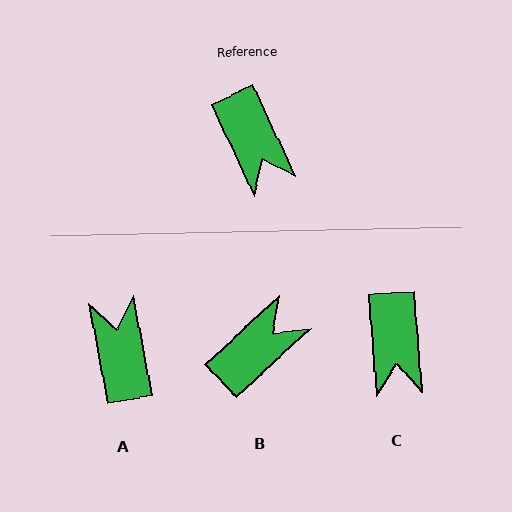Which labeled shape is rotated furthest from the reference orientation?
A, about 165 degrees away.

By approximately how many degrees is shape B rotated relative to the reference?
Approximately 108 degrees counter-clockwise.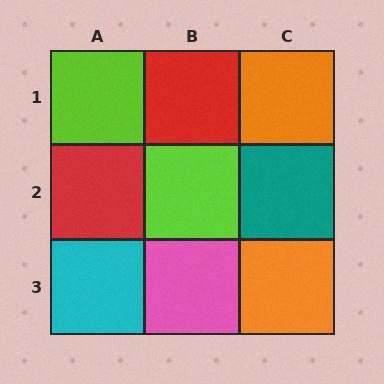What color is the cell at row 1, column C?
Orange.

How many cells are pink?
1 cell is pink.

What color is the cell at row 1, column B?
Red.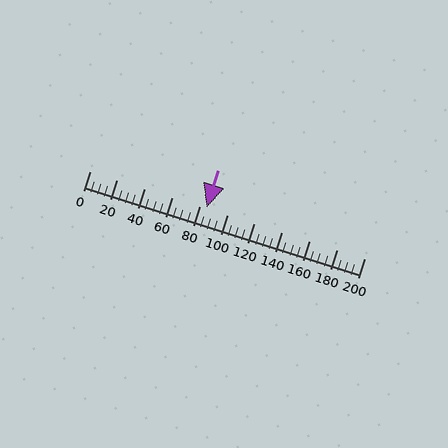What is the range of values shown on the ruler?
The ruler shows values from 0 to 200.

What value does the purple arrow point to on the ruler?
The purple arrow points to approximately 85.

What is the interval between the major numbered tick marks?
The major tick marks are spaced 20 units apart.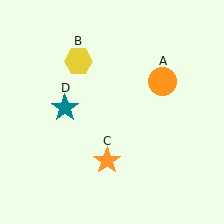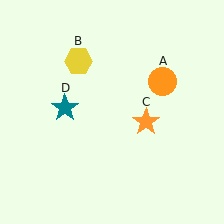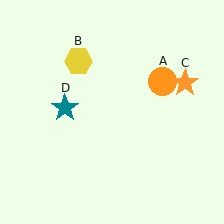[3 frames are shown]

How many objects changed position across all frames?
1 object changed position: orange star (object C).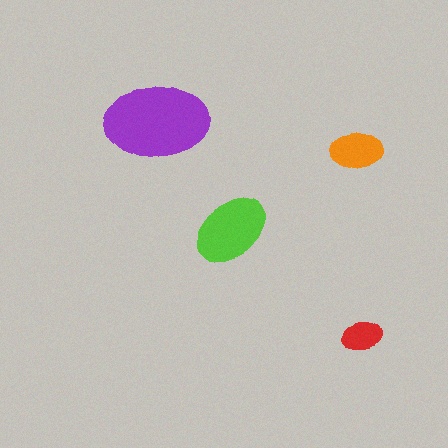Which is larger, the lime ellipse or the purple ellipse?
The purple one.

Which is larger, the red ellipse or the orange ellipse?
The orange one.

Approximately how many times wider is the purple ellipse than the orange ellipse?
About 2 times wider.